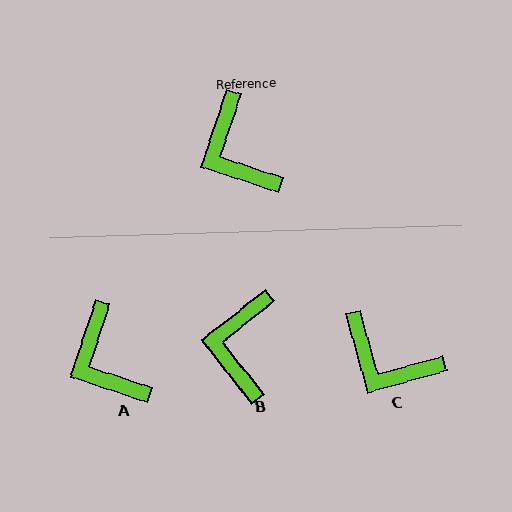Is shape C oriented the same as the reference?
No, it is off by about 34 degrees.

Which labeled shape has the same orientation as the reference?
A.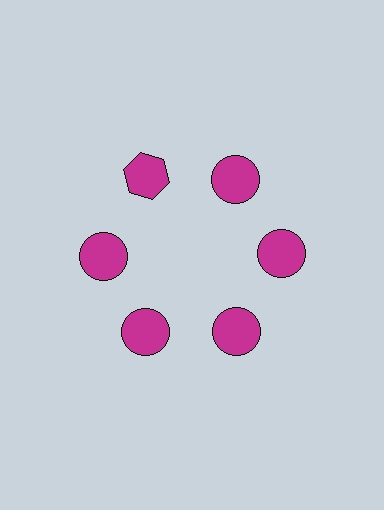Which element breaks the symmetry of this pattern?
The magenta hexagon at roughly the 11 o'clock position breaks the symmetry. All other shapes are magenta circles.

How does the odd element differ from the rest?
It has a different shape: hexagon instead of circle.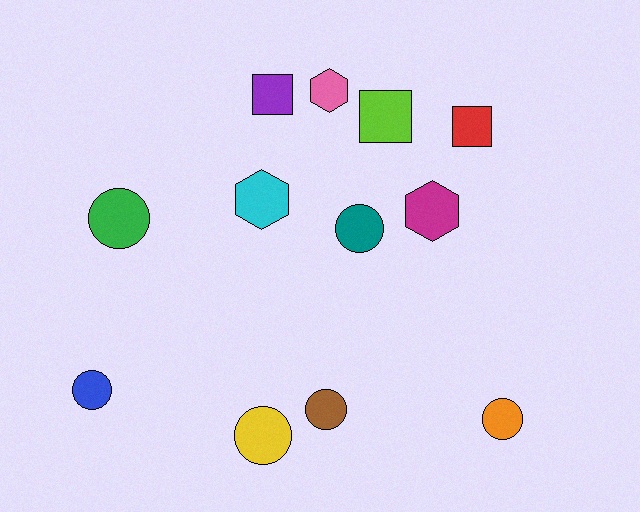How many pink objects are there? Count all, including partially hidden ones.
There is 1 pink object.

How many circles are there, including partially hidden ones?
There are 6 circles.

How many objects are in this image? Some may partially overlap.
There are 12 objects.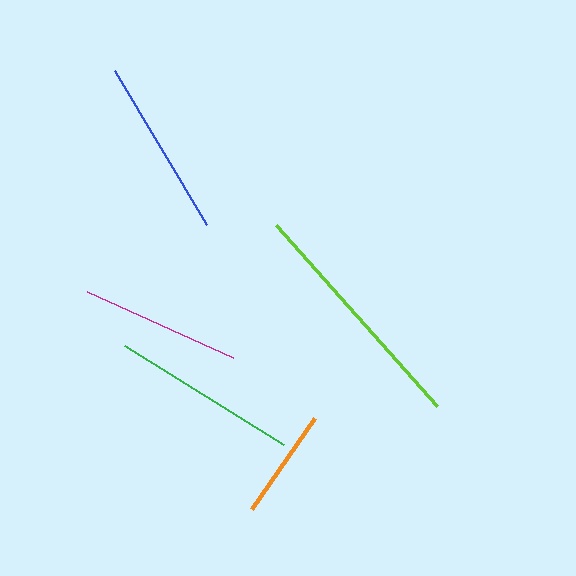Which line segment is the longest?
The lime line is the longest at approximately 242 pixels.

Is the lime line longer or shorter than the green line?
The lime line is longer than the green line.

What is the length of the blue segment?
The blue segment is approximately 180 pixels long.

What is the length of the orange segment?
The orange segment is approximately 110 pixels long.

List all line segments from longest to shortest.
From longest to shortest: lime, green, blue, magenta, orange.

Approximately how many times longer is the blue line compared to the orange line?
The blue line is approximately 1.6 times the length of the orange line.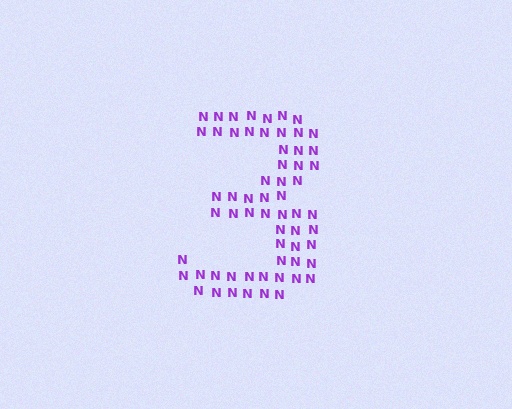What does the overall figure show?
The overall figure shows the digit 3.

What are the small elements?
The small elements are letter N's.